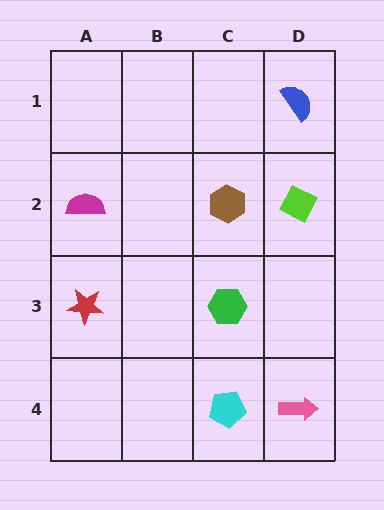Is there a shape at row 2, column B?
No, that cell is empty.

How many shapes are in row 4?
2 shapes.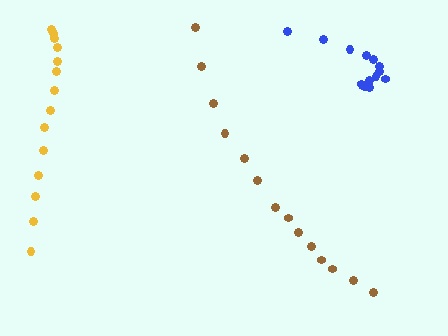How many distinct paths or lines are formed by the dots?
There are 3 distinct paths.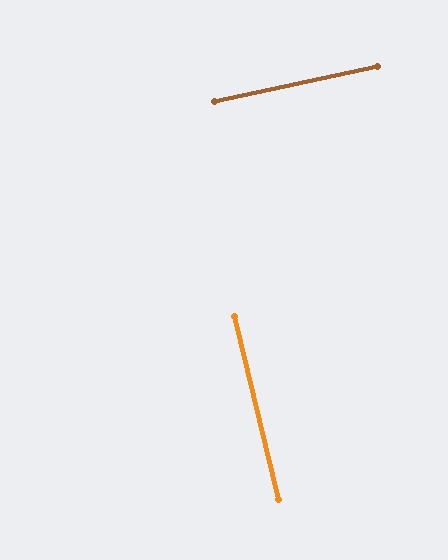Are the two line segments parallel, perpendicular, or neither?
Perpendicular — they meet at approximately 89°.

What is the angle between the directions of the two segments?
Approximately 89 degrees.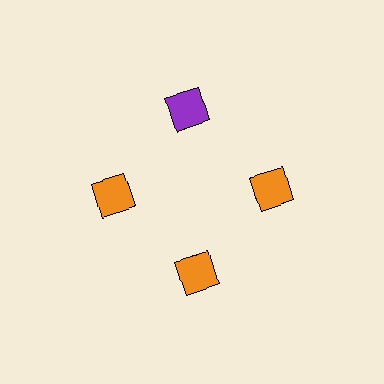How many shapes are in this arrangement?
There are 4 shapes arranged in a ring pattern.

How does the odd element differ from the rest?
It has a different color: purple instead of orange.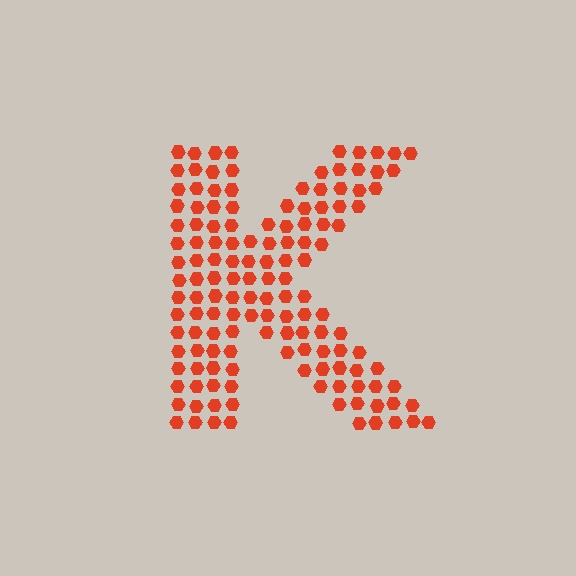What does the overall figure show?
The overall figure shows the letter K.